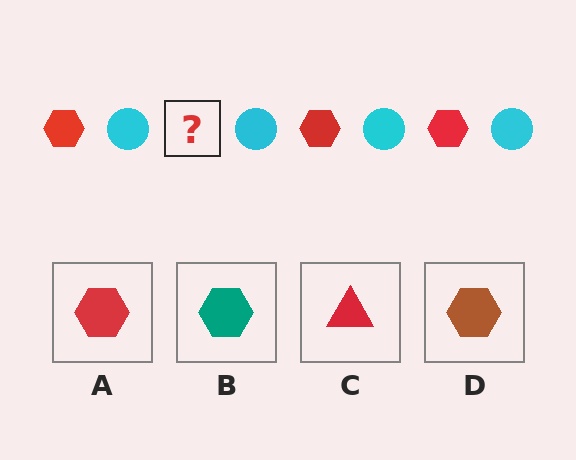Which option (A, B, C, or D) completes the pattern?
A.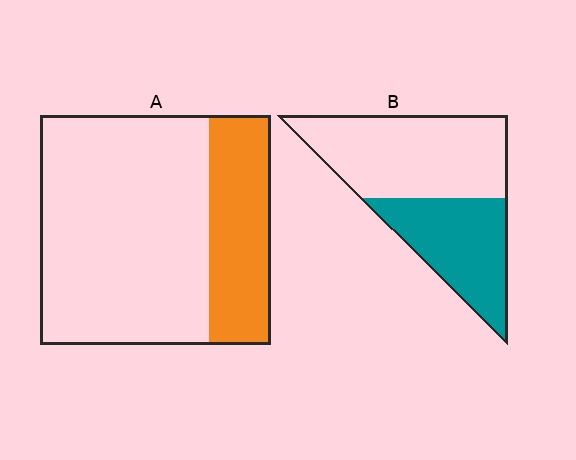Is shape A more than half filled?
No.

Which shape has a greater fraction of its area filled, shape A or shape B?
Shape B.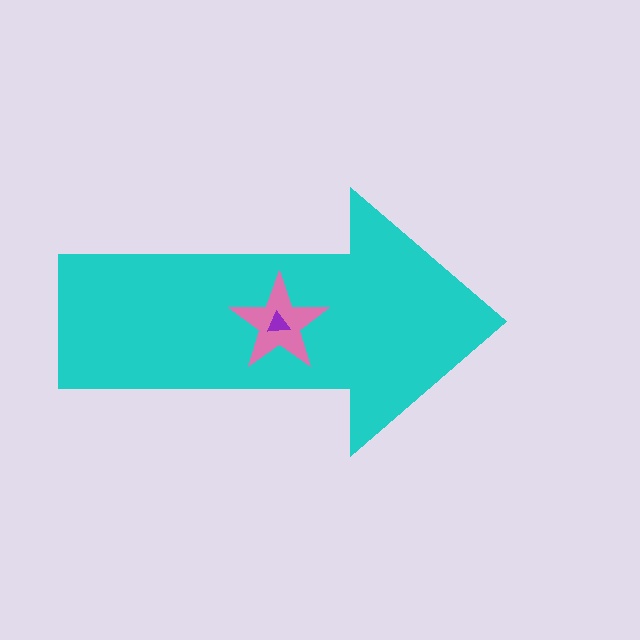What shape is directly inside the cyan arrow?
The pink star.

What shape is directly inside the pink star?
The purple triangle.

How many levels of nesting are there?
3.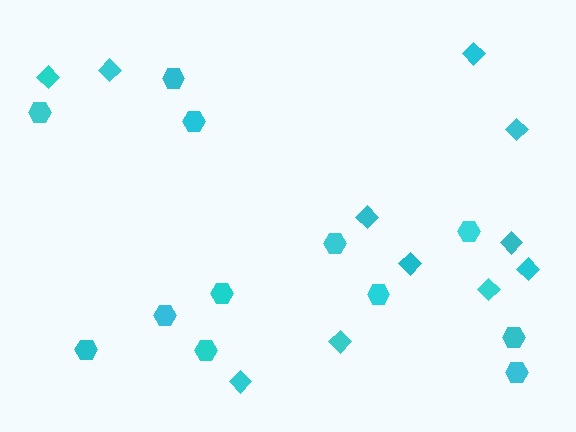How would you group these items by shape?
There are 2 groups: one group of diamonds (11) and one group of hexagons (12).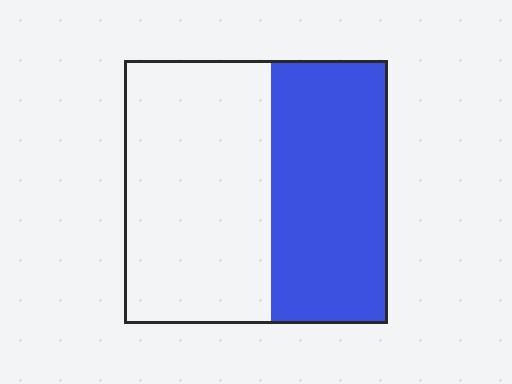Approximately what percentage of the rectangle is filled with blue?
Approximately 45%.